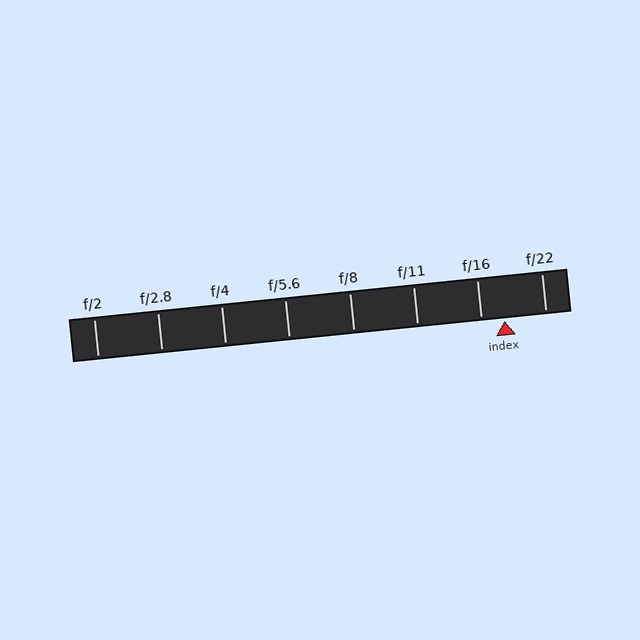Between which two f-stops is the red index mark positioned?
The index mark is between f/16 and f/22.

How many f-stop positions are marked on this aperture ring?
There are 8 f-stop positions marked.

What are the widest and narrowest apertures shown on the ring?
The widest aperture shown is f/2 and the narrowest is f/22.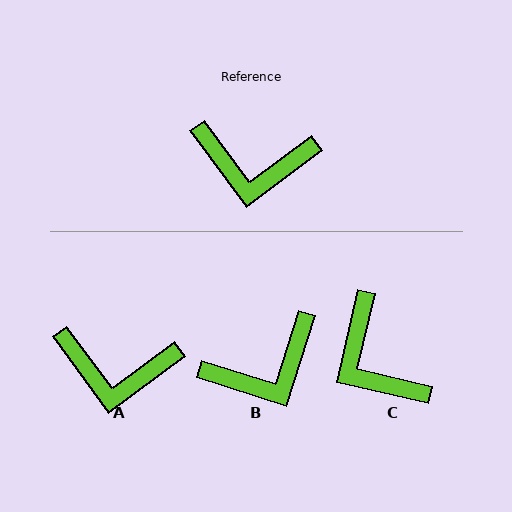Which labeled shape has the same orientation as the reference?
A.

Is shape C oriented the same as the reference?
No, it is off by about 50 degrees.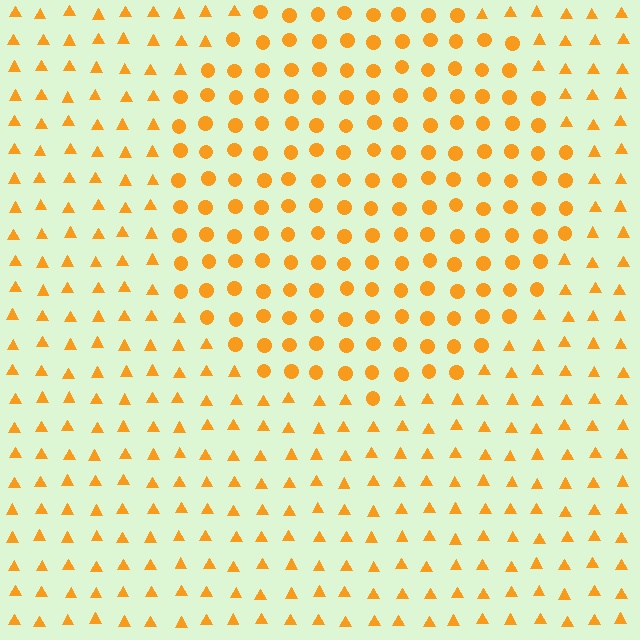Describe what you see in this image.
The image is filled with small orange elements arranged in a uniform grid. A circle-shaped region contains circles, while the surrounding area contains triangles. The boundary is defined purely by the change in element shape.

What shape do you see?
I see a circle.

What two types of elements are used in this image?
The image uses circles inside the circle region and triangles outside it.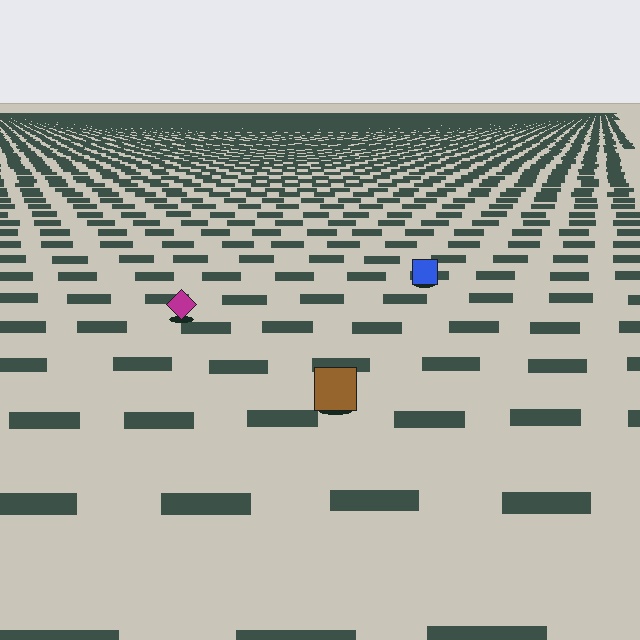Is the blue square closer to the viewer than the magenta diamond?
No. The magenta diamond is closer — you can tell from the texture gradient: the ground texture is coarser near it.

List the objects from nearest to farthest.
From nearest to farthest: the brown square, the magenta diamond, the blue square.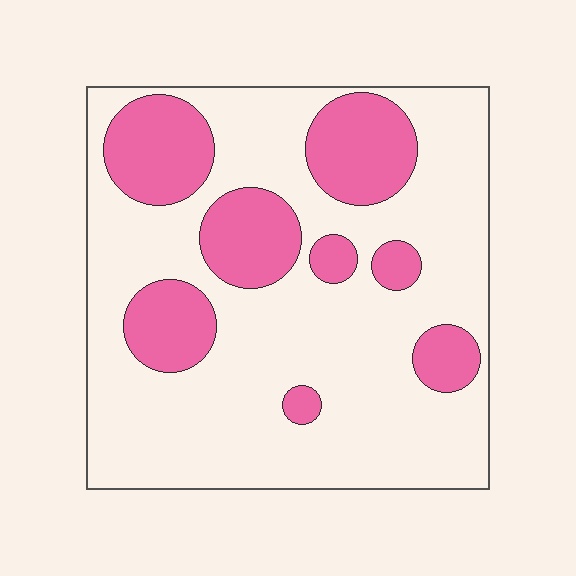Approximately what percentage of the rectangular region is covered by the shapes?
Approximately 25%.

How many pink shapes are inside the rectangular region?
8.